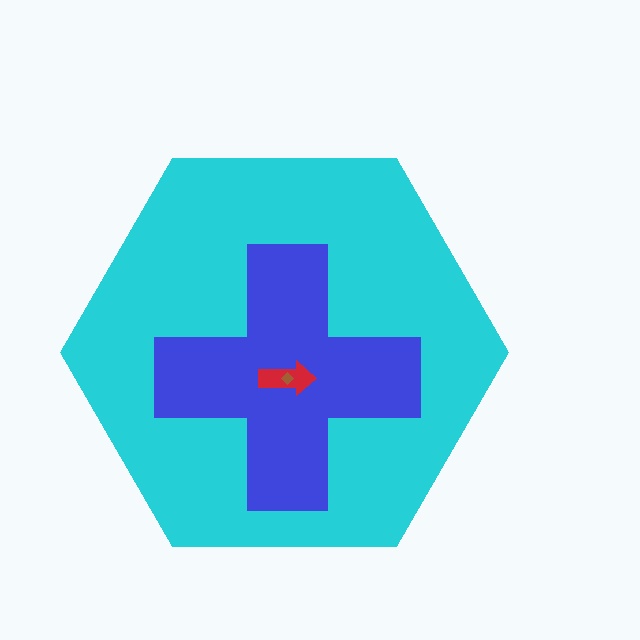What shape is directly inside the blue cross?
The red arrow.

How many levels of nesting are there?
4.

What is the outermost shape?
The cyan hexagon.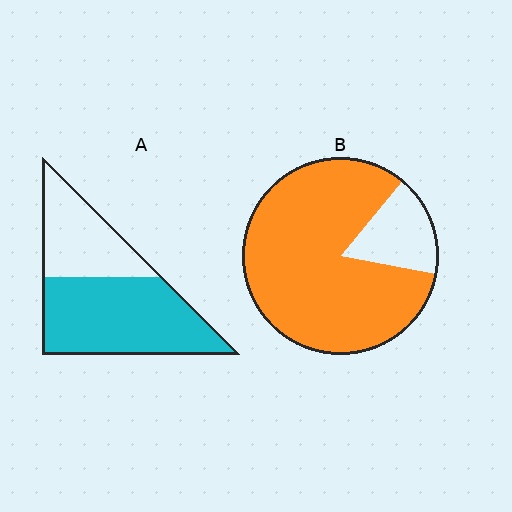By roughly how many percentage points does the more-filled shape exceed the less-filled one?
By roughly 20 percentage points (B over A).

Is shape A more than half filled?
Yes.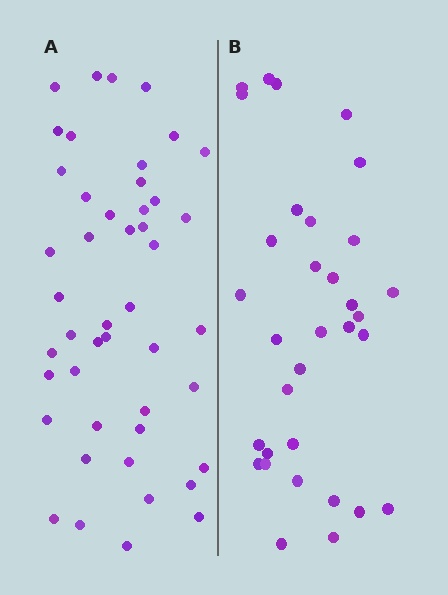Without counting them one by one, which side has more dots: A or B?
Region A (the left region) has more dots.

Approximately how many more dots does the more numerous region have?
Region A has approximately 15 more dots than region B.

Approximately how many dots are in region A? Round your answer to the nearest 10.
About 50 dots. (The exact count is 46, which rounds to 50.)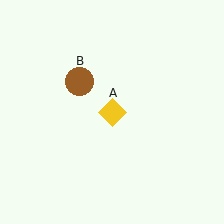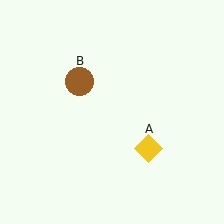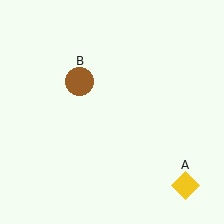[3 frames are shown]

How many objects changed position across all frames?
1 object changed position: yellow diamond (object A).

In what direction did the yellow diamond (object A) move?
The yellow diamond (object A) moved down and to the right.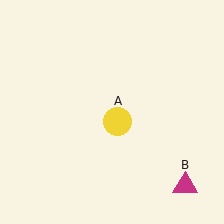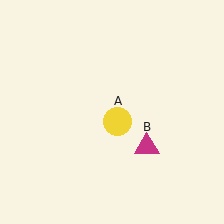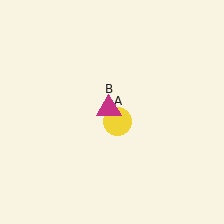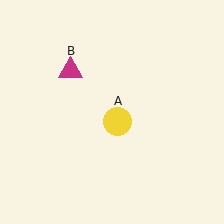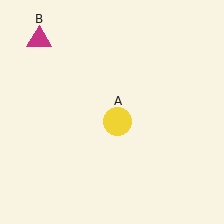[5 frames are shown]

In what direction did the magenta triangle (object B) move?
The magenta triangle (object B) moved up and to the left.